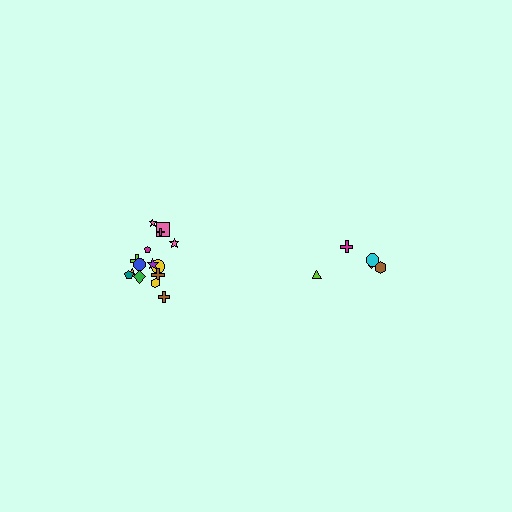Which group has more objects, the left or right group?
The left group.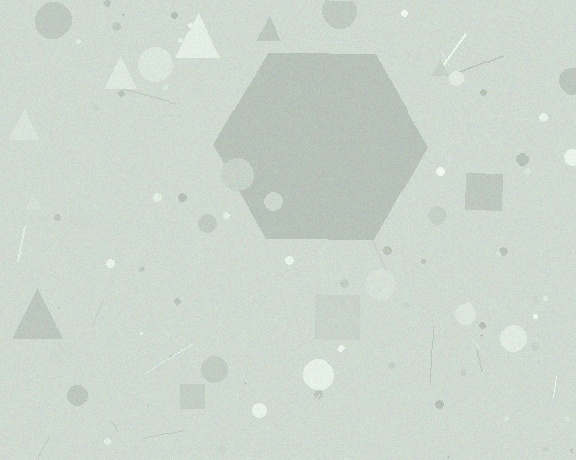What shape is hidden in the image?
A hexagon is hidden in the image.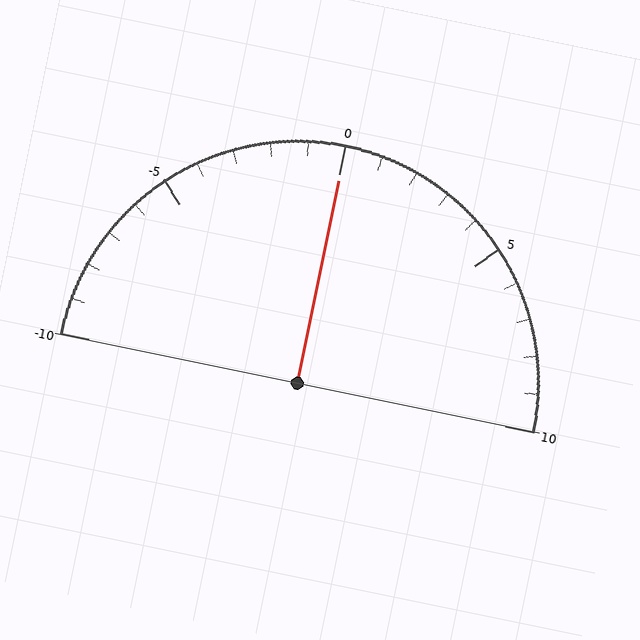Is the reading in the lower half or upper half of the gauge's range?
The reading is in the upper half of the range (-10 to 10).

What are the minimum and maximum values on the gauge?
The gauge ranges from -10 to 10.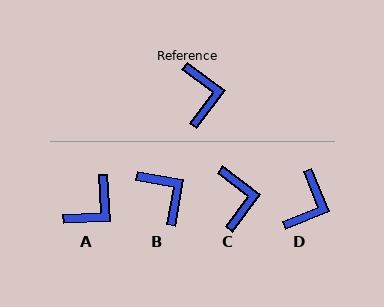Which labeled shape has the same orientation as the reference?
C.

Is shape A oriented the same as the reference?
No, it is off by about 50 degrees.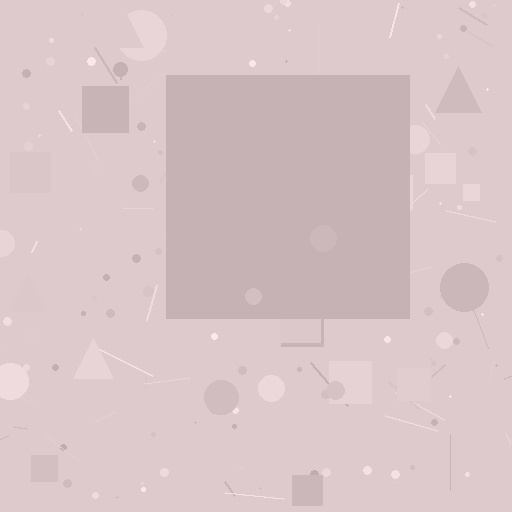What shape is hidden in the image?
A square is hidden in the image.